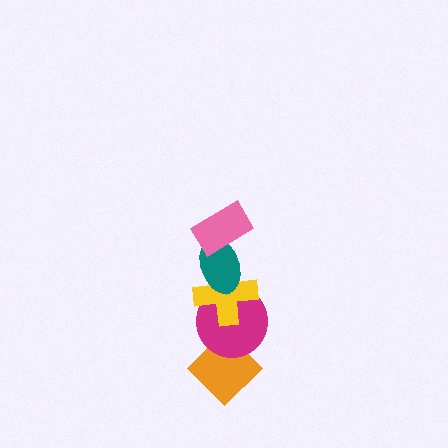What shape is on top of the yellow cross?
The teal ellipse is on top of the yellow cross.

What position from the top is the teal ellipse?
The teal ellipse is 2nd from the top.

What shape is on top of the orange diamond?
The magenta circle is on top of the orange diamond.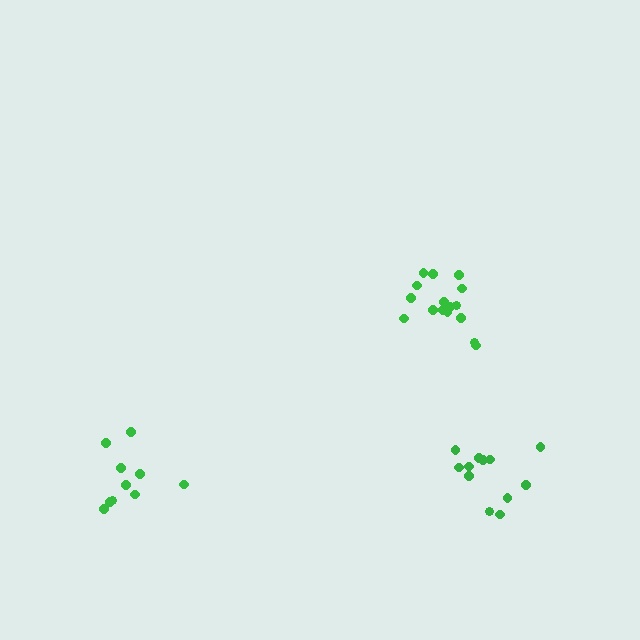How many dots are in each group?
Group 1: 10 dots, Group 2: 16 dots, Group 3: 12 dots (38 total).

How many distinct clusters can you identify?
There are 3 distinct clusters.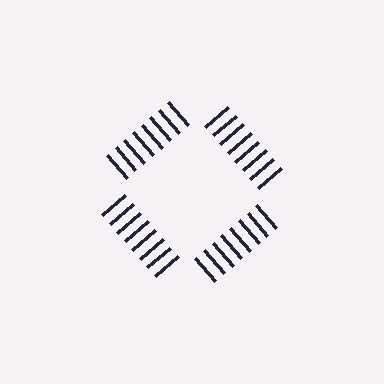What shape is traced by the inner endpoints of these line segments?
An illusory square — the line segments terminate on its edges but no continuous stroke is drawn.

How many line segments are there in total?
32 — 8 along each of the 4 edges.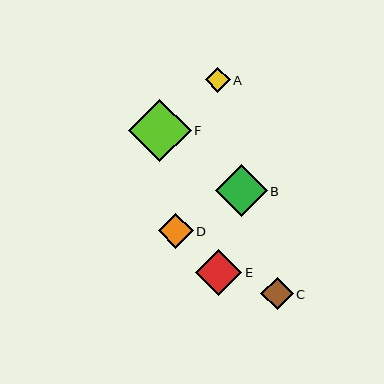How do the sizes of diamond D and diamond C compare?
Diamond D and diamond C are approximately the same size.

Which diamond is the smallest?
Diamond A is the smallest with a size of approximately 25 pixels.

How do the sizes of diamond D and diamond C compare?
Diamond D and diamond C are approximately the same size.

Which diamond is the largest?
Diamond F is the largest with a size of approximately 62 pixels.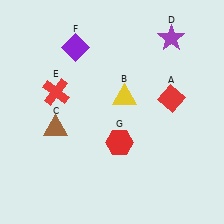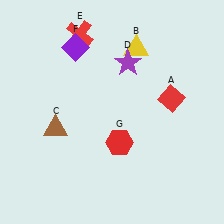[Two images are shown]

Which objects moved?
The objects that moved are: the yellow triangle (B), the purple star (D), the red cross (E).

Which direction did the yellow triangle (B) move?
The yellow triangle (B) moved up.